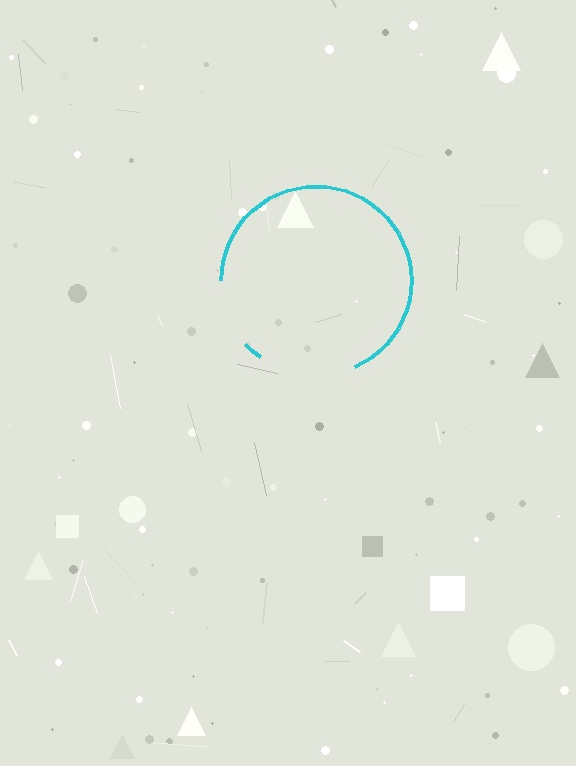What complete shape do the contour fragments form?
The contour fragments form a circle.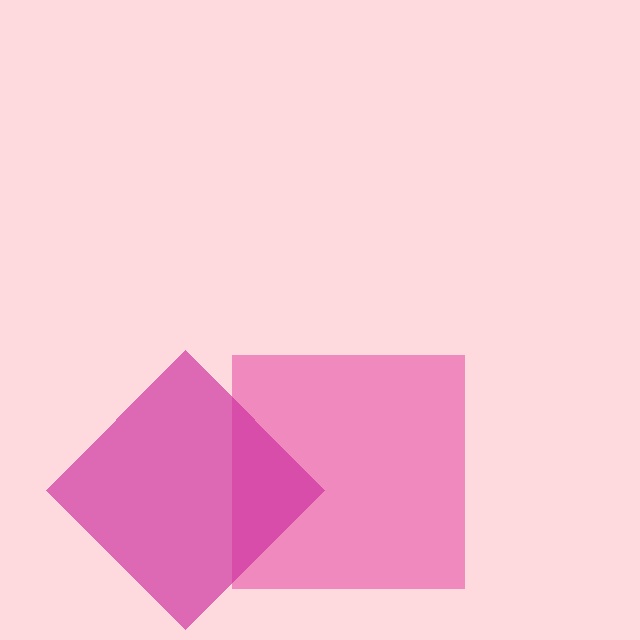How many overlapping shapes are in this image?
There are 2 overlapping shapes in the image.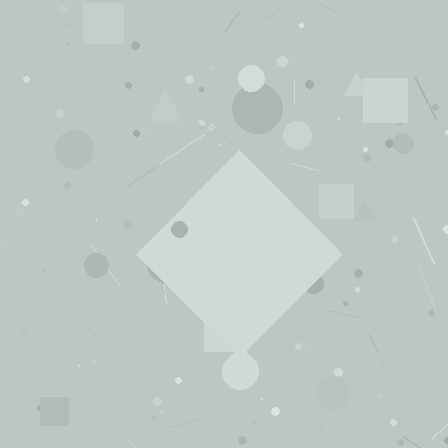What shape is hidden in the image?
A diamond is hidden in the image.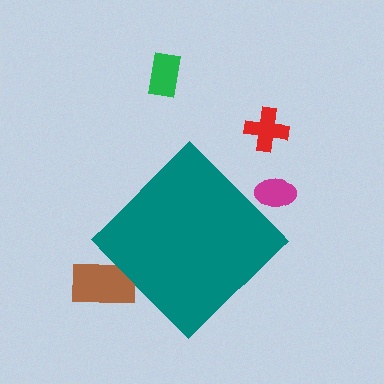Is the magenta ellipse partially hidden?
Yes, the magenta ellipse is partially hidden behind the teal diamond.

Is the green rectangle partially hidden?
No, the green rectangle is fully visible.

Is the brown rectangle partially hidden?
Yes, the brown rectangle is partially hidden behind the teal diamond.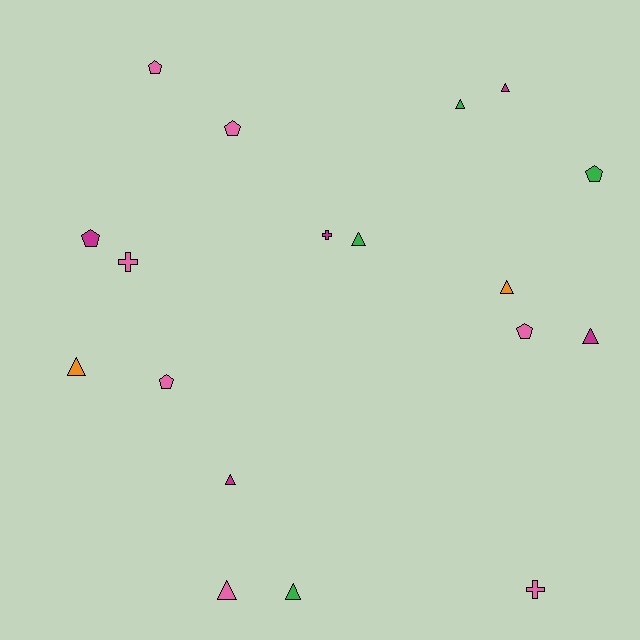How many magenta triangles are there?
There are 3 magenta triangles.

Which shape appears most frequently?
Triangle, with 9 objects.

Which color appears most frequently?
Pink, with 7 objects.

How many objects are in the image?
There are 18 objects.